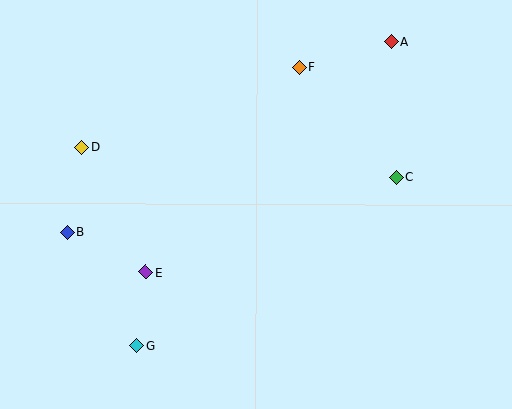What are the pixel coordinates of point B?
Point B is at (67, 232).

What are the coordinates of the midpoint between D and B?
The midpoint between D and B is at (74, 190).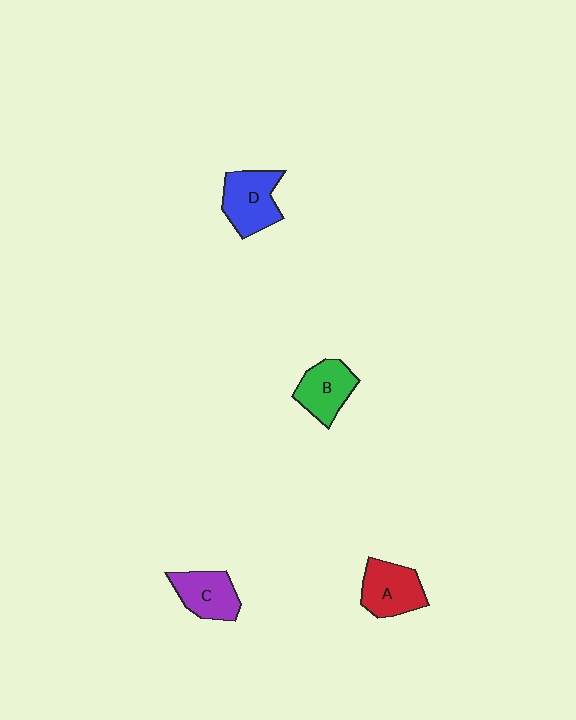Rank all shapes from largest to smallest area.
From largest to smallest: D (blue), A (red), B (green), C (purple).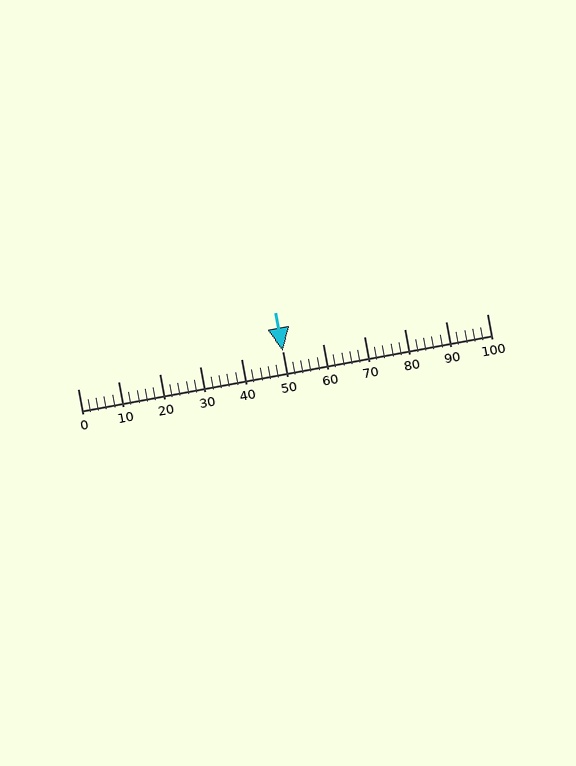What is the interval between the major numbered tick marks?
The major tick marks are spaced 10 units apart.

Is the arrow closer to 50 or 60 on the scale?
The arrow is closer to 50.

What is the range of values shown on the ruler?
The ruler shows values from 0 to 100.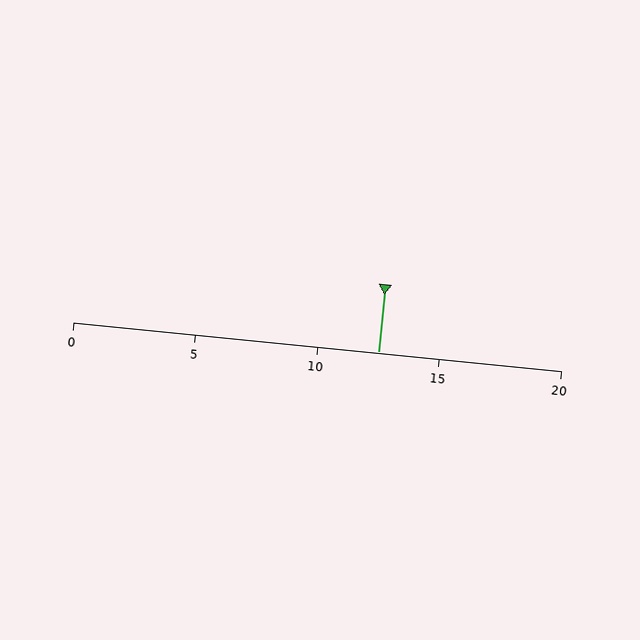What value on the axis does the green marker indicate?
The marker indicates approximately 12.5.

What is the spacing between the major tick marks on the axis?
The major ticks are spaced 5 apart.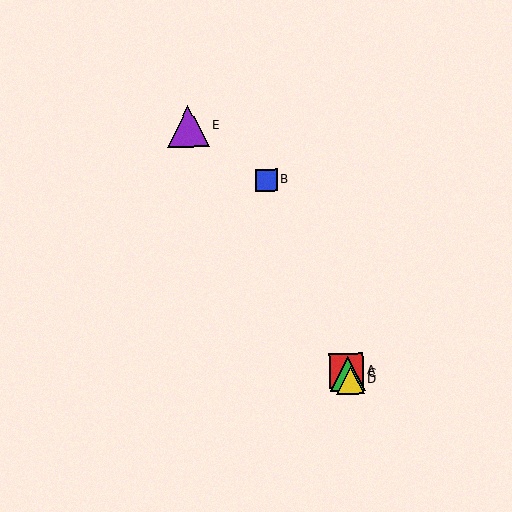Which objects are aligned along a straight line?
Objects A, B, C, D are aligned along a straight line.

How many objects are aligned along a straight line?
4 objects (A, B, C, D) are aligned along a straight line.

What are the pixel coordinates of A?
Object A is at (346, 371).